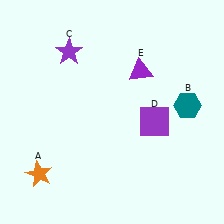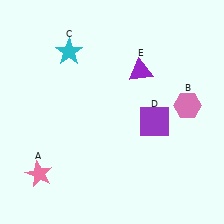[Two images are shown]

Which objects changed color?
A changed from orange to pink. B changed from teal to pink. C changed from purple to cyan.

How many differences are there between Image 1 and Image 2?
There are 3 differences between the two images.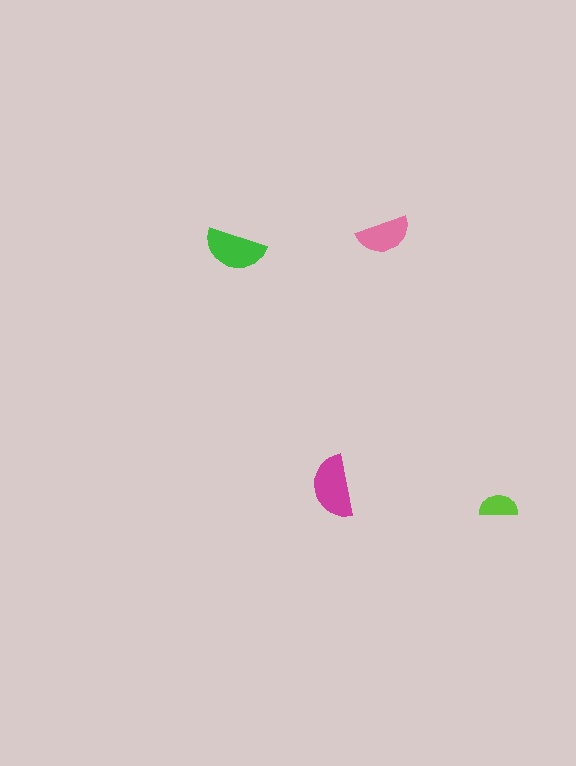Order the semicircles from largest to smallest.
the magenta one, the green one, the pink one, the lime one.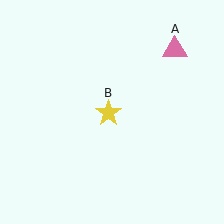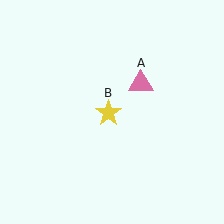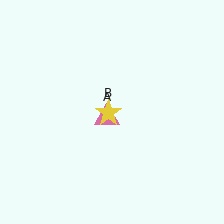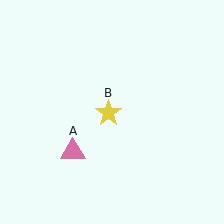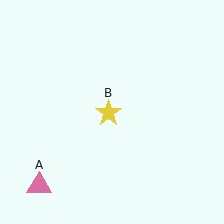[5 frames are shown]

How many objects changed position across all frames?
1 object changed position: pink triangle (object A).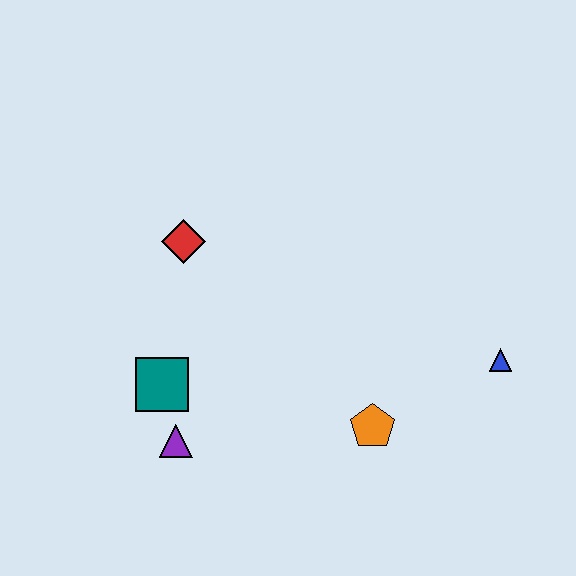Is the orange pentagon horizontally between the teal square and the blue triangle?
Yes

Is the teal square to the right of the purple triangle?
No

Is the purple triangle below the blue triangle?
Yes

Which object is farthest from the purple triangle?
The blue triangle is farthest from the purple triangle.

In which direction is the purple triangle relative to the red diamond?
The purple triangle is below the red diamond.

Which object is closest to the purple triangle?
The teal square is closest to the purple triangle.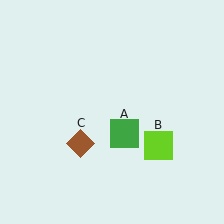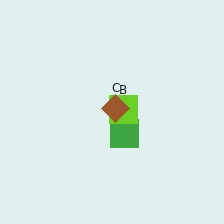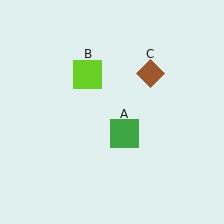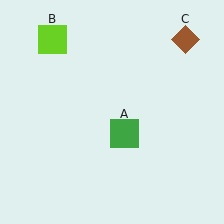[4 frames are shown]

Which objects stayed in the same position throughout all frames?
Green square (object A) remained stationary.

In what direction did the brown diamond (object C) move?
The brown diamond (object C) moved up and to the right.